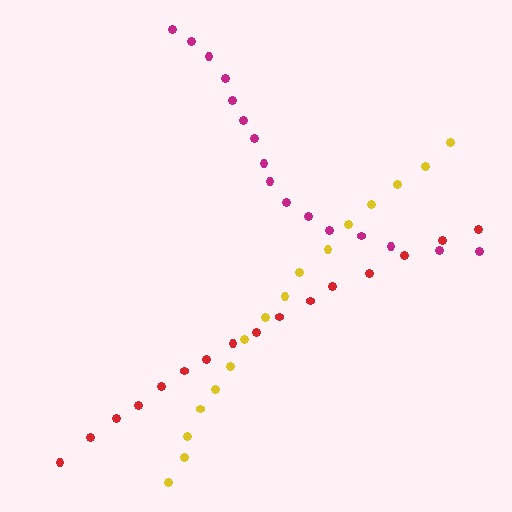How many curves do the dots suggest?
There are 3 distinct paths.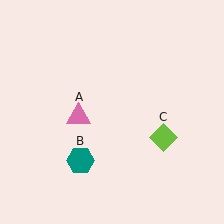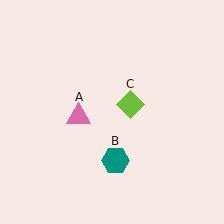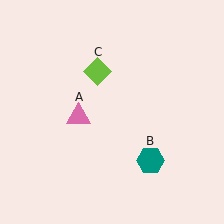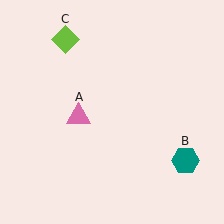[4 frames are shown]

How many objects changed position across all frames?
2 objects changed position: teal hexagon (object B), lime diamond (object C).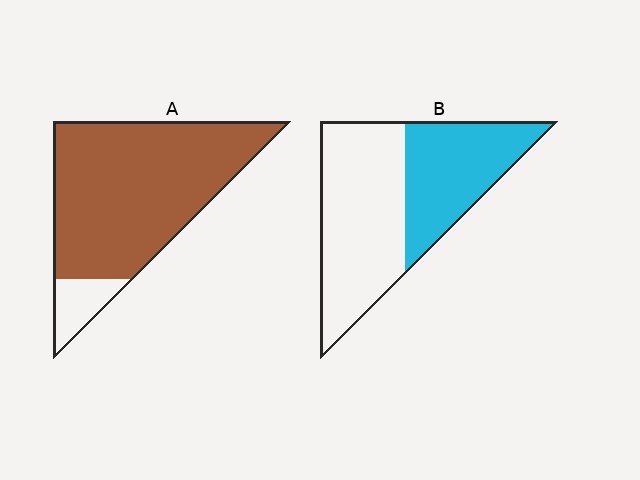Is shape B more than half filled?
No.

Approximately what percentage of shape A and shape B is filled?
A is approximately 90% and B is approximately 40%.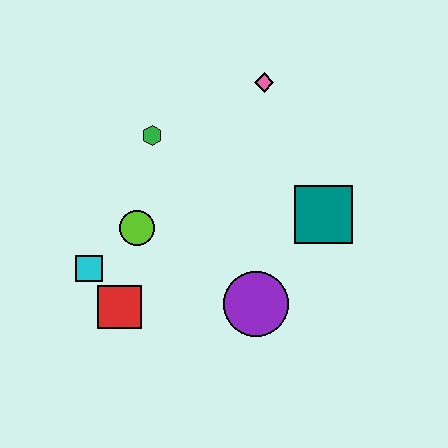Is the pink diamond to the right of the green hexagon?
Yes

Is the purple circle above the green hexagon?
No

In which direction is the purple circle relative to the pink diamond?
The purple circle is below the pink diamond.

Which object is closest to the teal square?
The purple circle is closest to the teal square.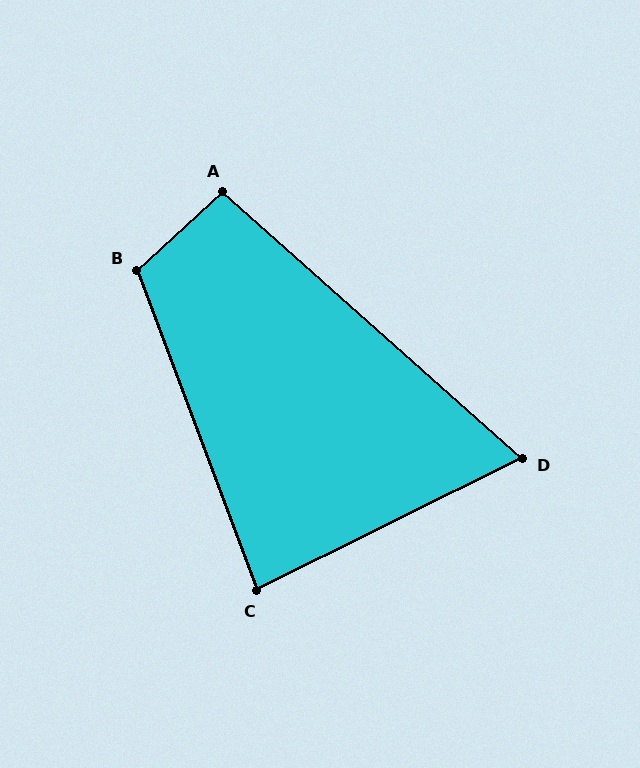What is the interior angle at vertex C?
Approximately 84 degrees (acute).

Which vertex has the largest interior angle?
B, at approximately 112 degrees.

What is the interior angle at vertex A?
Approximately 96 degrees (obtuse).